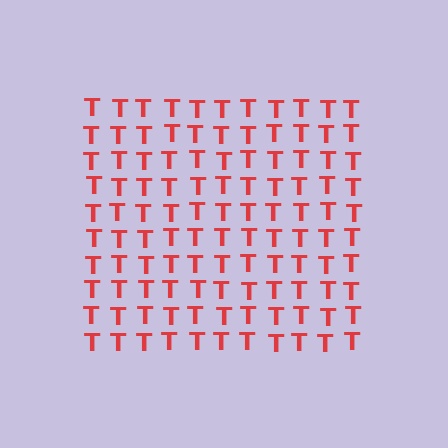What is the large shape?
The large shape is a square.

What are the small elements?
The small elements are letter T's.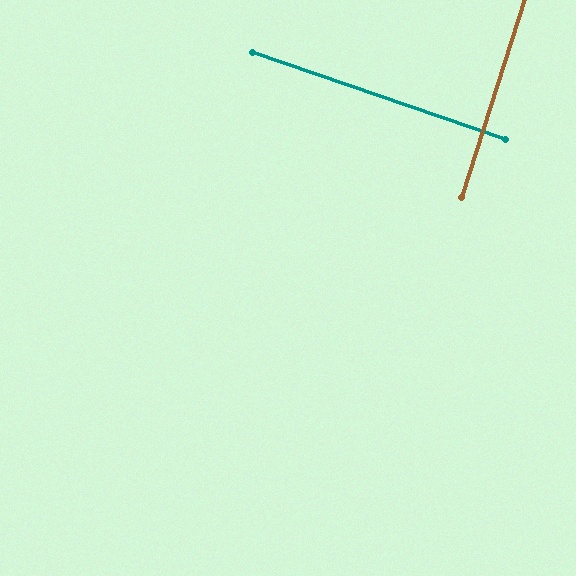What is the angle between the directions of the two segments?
Approximately 88 degrees.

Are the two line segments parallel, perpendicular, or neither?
Perpendicular — they meet at approximately 88°.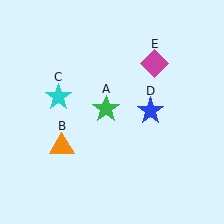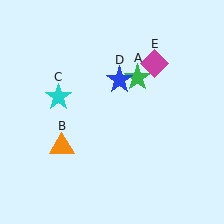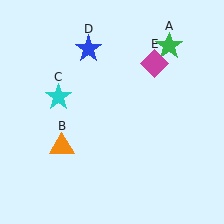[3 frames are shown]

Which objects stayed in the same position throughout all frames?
Orange triangle (object B) and cyan star (object C) and magenta diamond (object E) remained stationary.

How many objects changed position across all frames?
2 objects changed position: green star (object A), blue star (object D).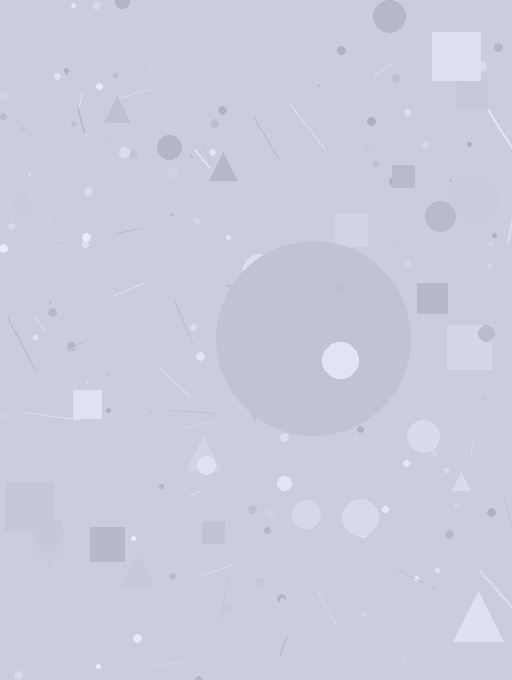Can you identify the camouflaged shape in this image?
The camouflaged shape is a circle.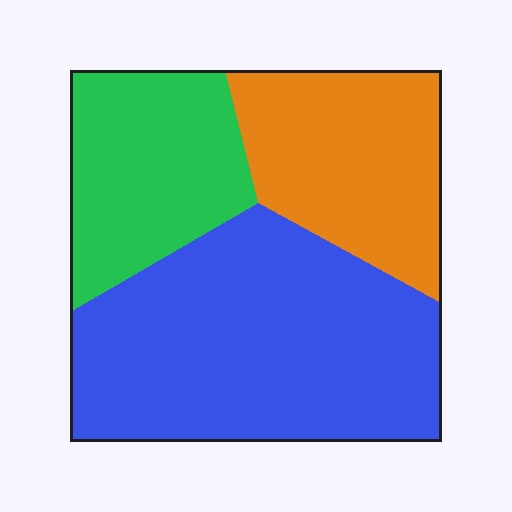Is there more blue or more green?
Blue.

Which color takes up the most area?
Blue, at roughly 50%.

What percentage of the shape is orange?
Orange covers 26% of the shape.